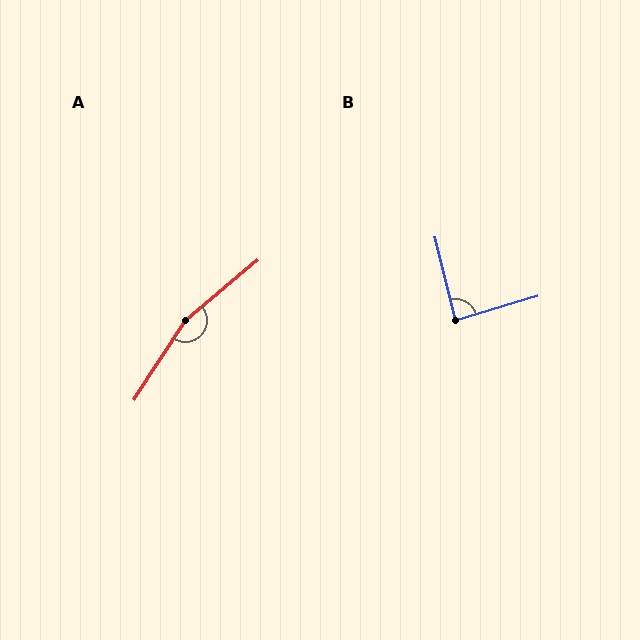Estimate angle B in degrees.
Approximately 87 degrees.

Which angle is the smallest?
B, at approximately 87 degrees.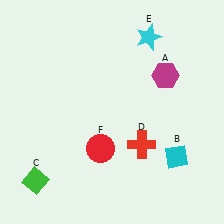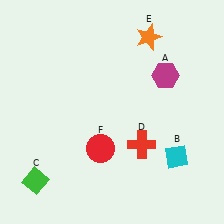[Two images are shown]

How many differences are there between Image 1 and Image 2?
There is 1 difference between the two images.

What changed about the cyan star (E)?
In Image 1, E is cyan. In Image 2, it changed to orange.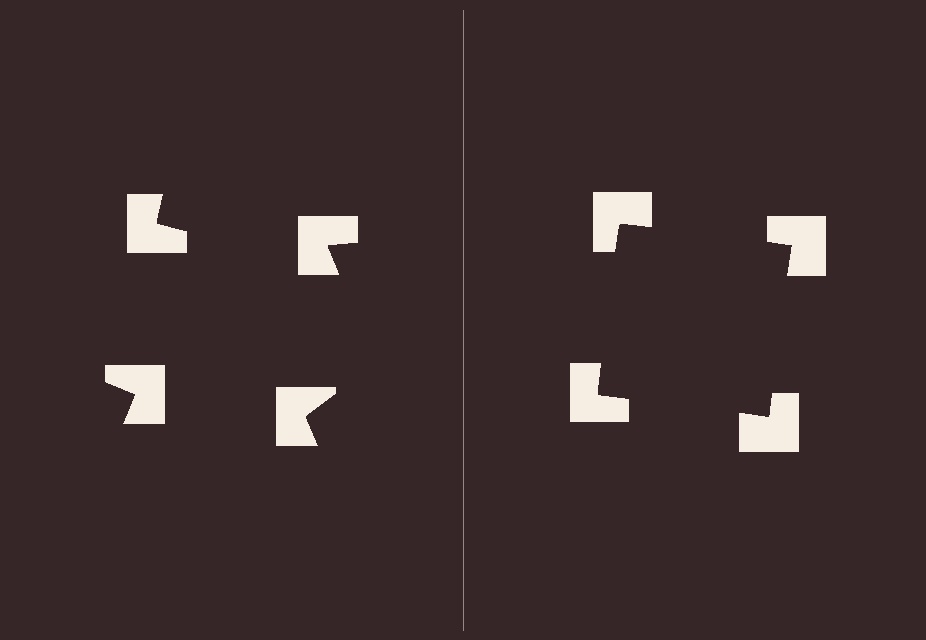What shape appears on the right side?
An illusory square.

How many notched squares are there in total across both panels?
8 — 4 on each side.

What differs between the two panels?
The notched squares are positioned identically on both sides; only the wedge orientations differ. On the right they align to a square; on the left they are misaligned.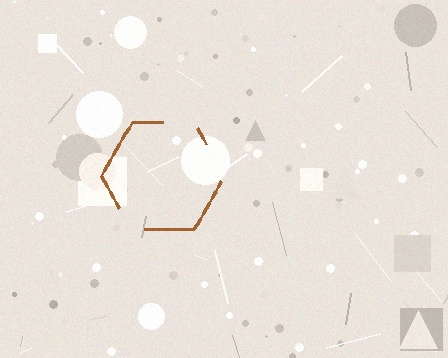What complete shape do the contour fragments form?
The contour fragments form a hexagon.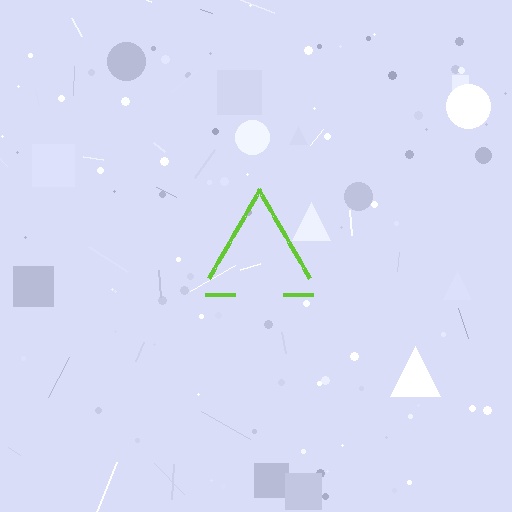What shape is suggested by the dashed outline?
The dashed outline suggests a triangle.